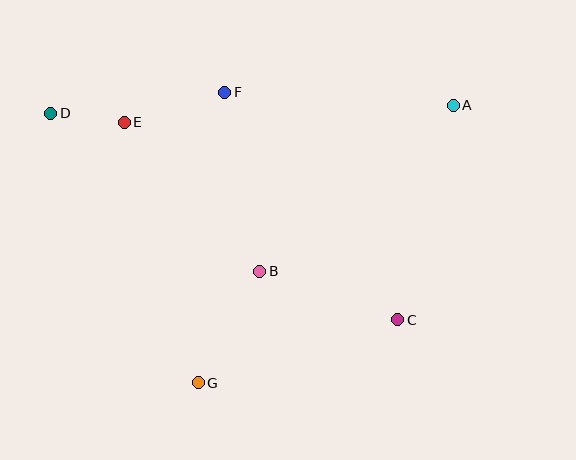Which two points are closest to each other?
Points D and E are closest to each other.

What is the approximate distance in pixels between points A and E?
The distance between A and E is approximately 330 pixels.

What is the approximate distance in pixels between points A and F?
The distance between A and F is approximately 229 pixels.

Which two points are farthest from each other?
Points C and D are farthest from each other.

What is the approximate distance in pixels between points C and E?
The distance between C and E is approximately 338 pixels.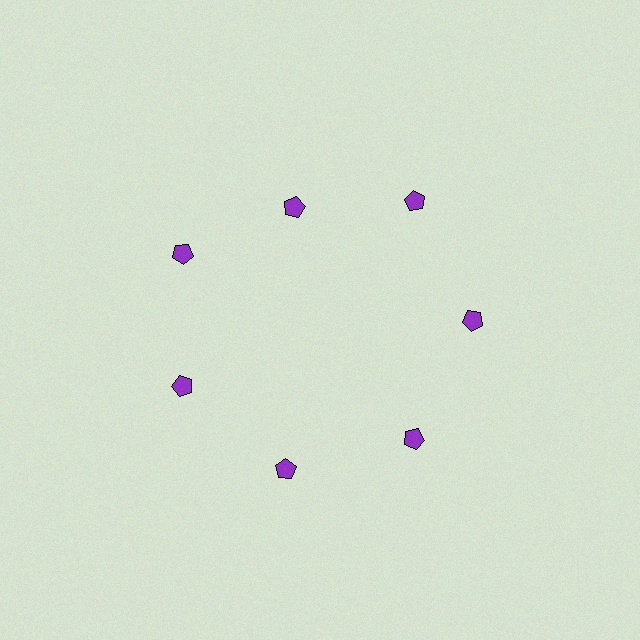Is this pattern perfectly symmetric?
No. The 7 purple pentagons are arranged in a ring, but one element near the 12 o'clock position is pulled inward toward the center, breaking the 7-fold rotational symmetry.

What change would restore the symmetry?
The symmetry would be restored by moving it outward, back onto the ring so that all 7 pentagons sit at equal angles and equal distance from the center.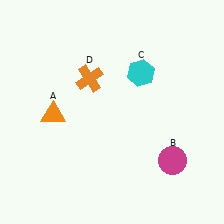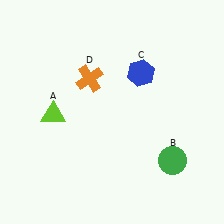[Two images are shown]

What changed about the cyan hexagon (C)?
In Image 1, C is cyan. In Image 2, it changed to blue.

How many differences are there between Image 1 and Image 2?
There are 3 differences between the two images.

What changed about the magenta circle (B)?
In Image 1, B is magenta. In Image 2, it changed to green.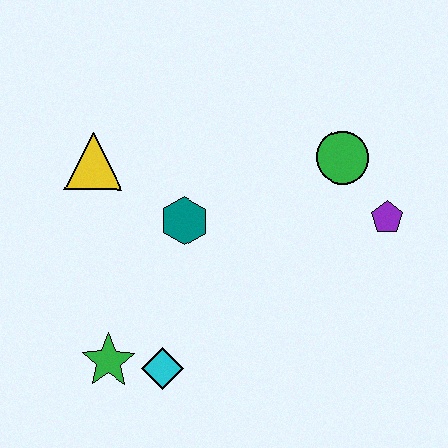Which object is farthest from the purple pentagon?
The green star is farthest from the purple pentagon.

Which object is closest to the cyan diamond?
The green star is closest to the cyan diamond.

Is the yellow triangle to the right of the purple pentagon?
No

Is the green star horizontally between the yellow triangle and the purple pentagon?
Yes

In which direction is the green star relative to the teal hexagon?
The green star is below the teal hexagon.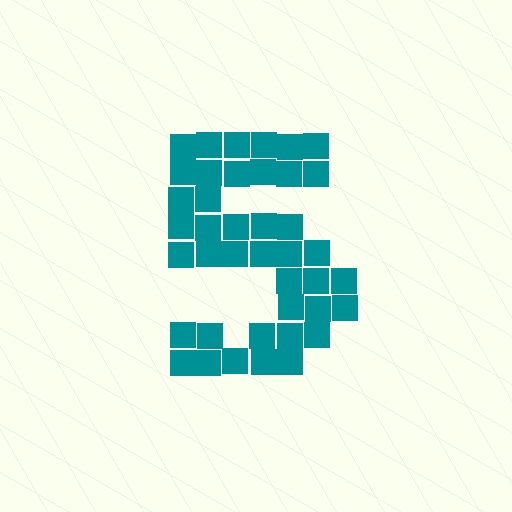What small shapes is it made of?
It is made of small squares.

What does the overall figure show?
The overall figure shows the digit 5.